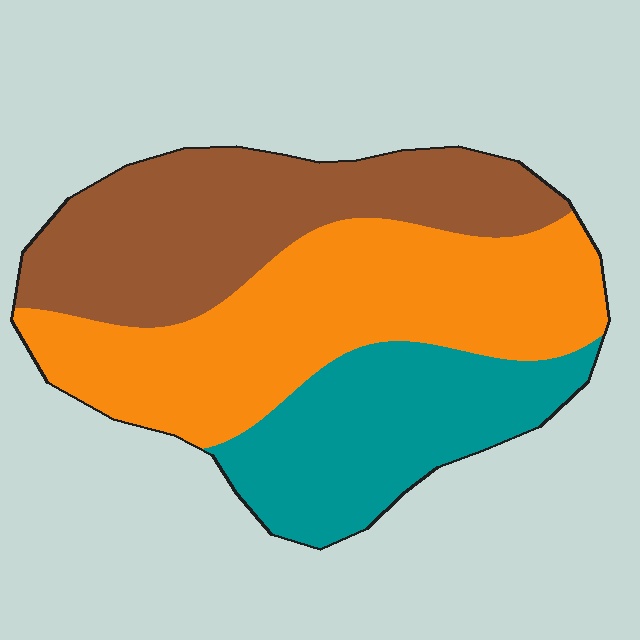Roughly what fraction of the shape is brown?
Brown covers 33% of the shape.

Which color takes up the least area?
Teal, at roughly 25%.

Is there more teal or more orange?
Orange.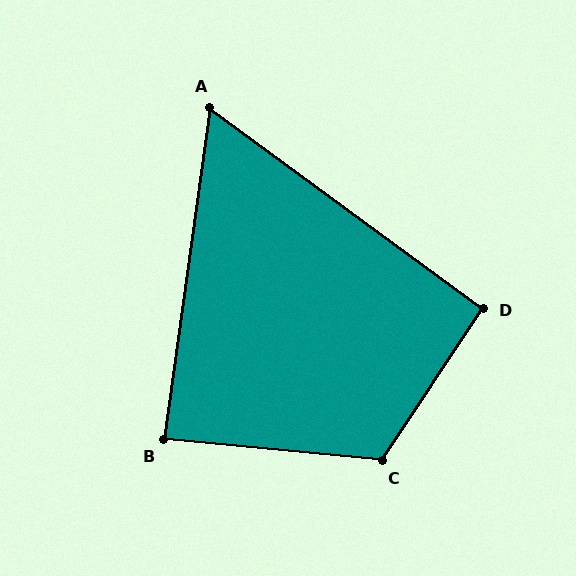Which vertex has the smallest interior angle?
A, at approximately 62 degrees.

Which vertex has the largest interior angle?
C, at approximately 118 degrees.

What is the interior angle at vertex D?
Approximately 93 degrees (approximately right).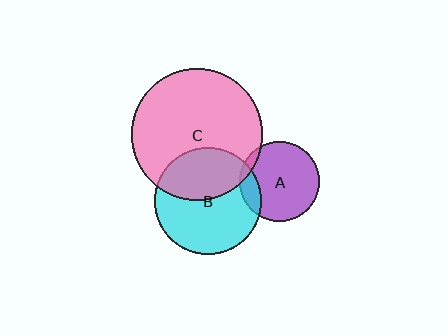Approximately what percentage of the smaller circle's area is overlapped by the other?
Approximately 5%.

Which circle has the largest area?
Circle C (pink).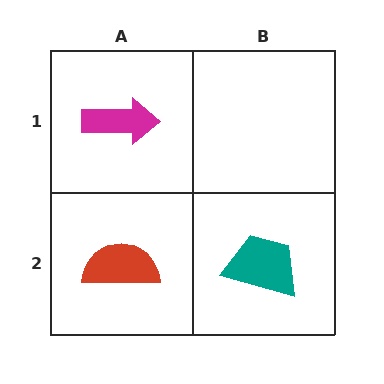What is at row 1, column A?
A magenta arrow.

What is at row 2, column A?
A red semicircle.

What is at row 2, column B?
A teal trapezoid.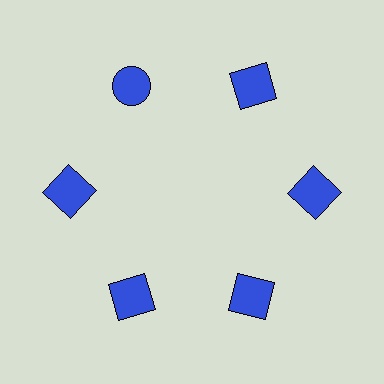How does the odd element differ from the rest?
It has a different shape: circle instead of square.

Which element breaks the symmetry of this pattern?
The blue circle at roughly the 11 o'clock position breaks the symmetry. All other shapes are blue squares.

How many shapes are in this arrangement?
There are 6 shapes arranged in a ring pattern.